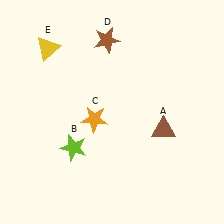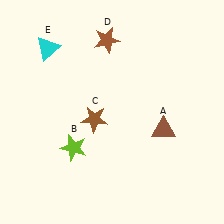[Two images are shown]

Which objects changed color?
C changed from orange to brown. E changed from yellow to cyan.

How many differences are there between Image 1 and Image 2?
There are 2 differences between the two images.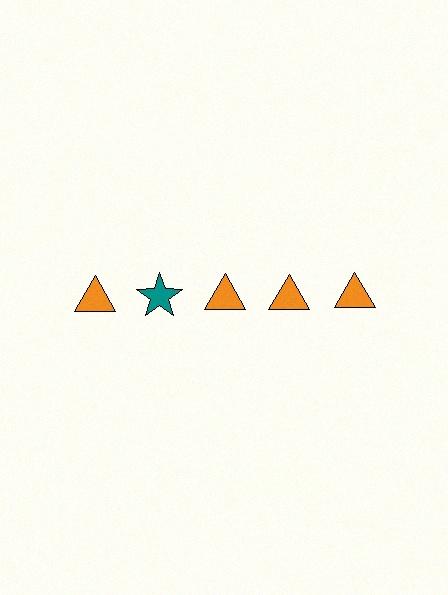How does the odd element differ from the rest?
It differs in both color (teal instead of orange) and shape (star instead of triangle).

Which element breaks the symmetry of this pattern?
The teal star in the top row, second from left column breaks the symmetry. All other shapes are orange triangles.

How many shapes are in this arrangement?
There are 5 shapes arranged in a grid pattern.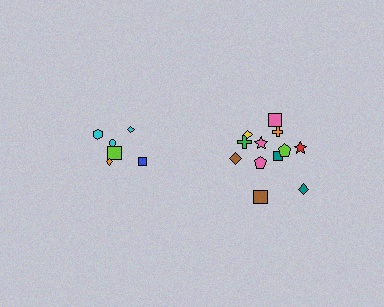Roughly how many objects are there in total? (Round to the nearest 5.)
Roughly 20 objects in total.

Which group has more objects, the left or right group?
The right group.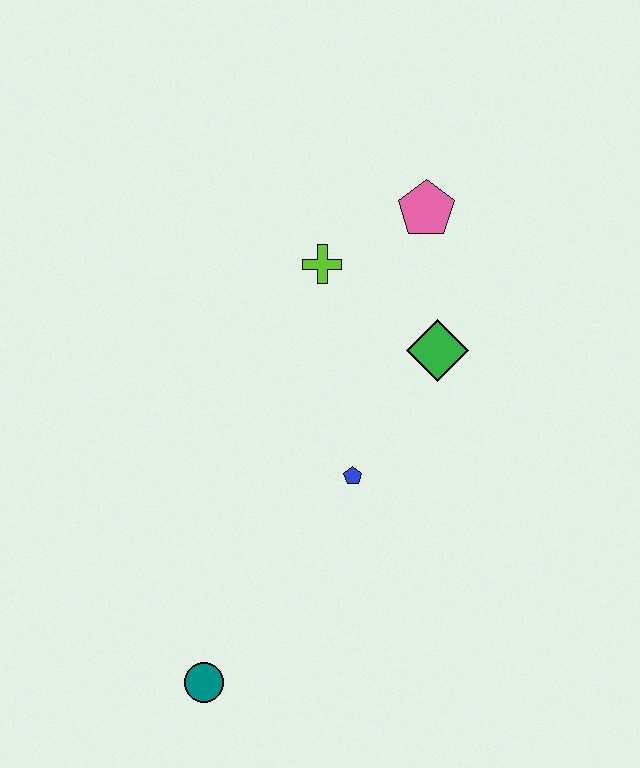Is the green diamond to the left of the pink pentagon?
No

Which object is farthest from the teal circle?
The pink pentagon is farthest from the teal circle.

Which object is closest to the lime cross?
The pink pentagon is closest to the lime cross.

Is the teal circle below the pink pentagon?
Yes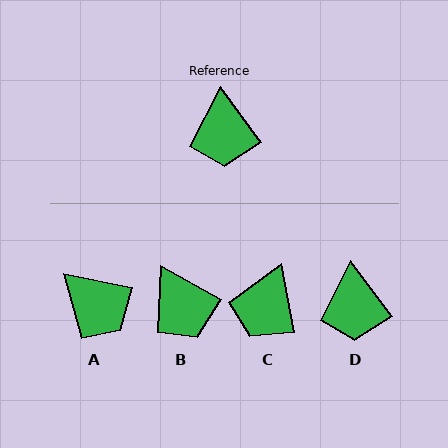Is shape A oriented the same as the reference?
No, it is off by about 42 degrees.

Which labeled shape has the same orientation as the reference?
D.